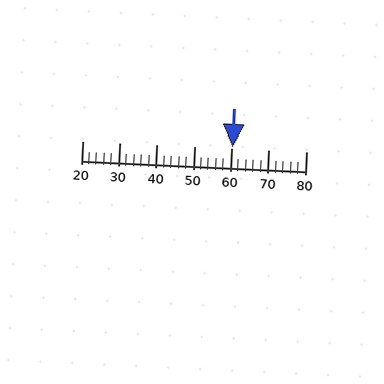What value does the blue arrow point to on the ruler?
The blue arrow points to approximately 60.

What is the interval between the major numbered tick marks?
The major tick marks are spaced 10 units apart.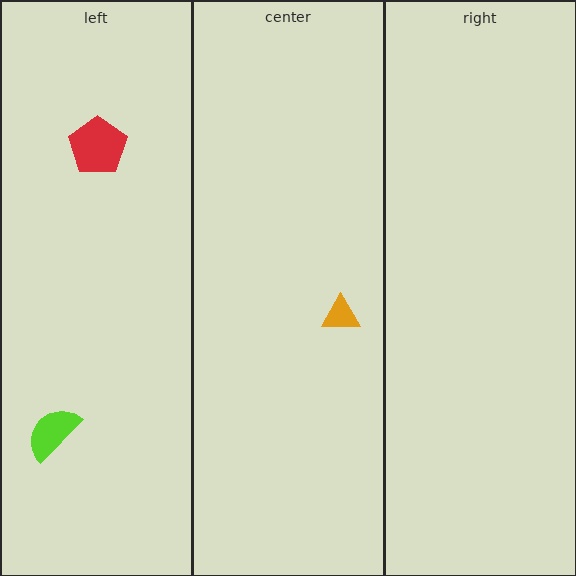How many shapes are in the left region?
2.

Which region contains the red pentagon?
The left region.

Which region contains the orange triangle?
The center region.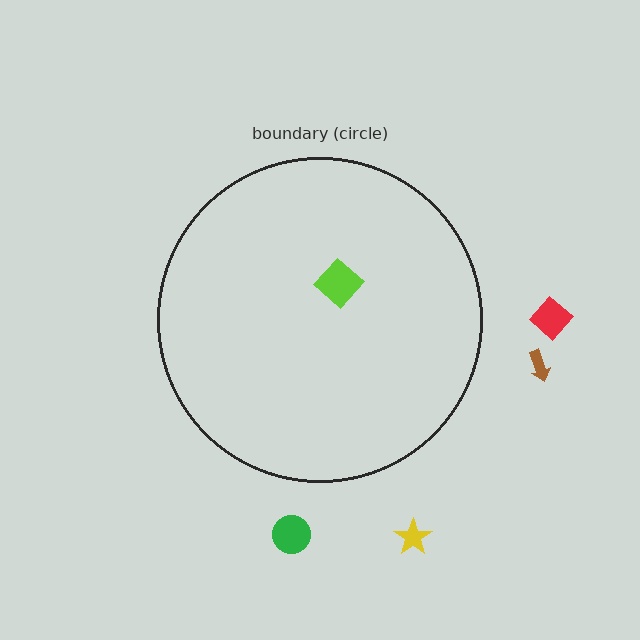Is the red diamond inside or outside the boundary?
Outside.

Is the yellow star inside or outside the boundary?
Outside.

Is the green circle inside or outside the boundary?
Outside.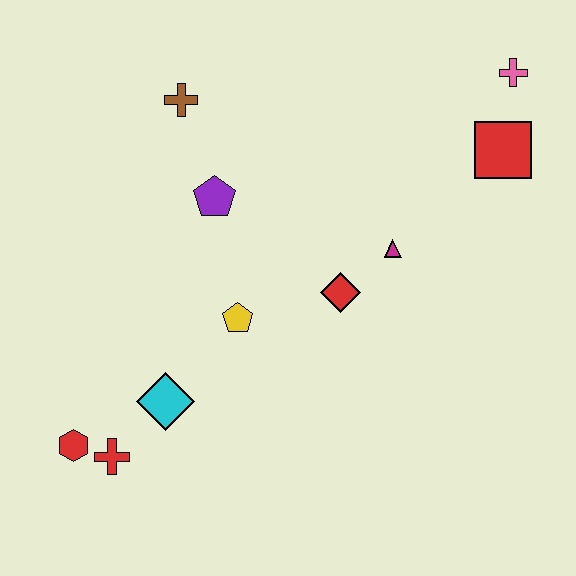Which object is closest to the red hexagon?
The red cross is closest to the red hexagon.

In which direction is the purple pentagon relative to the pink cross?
The purple pentagon is to the left of the pink cross.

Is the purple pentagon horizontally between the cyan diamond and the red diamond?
Yes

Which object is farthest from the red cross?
The pink cross is farthest from the red cross.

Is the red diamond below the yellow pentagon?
No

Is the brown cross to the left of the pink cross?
Yes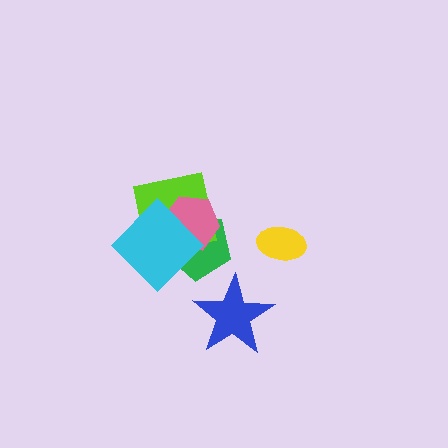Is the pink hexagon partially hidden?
Yes, it is partially covered by another shape.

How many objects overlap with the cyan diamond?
3 objects overlap with the cyan diamond.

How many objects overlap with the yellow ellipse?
0 objects overlap with the yellow ellipse.